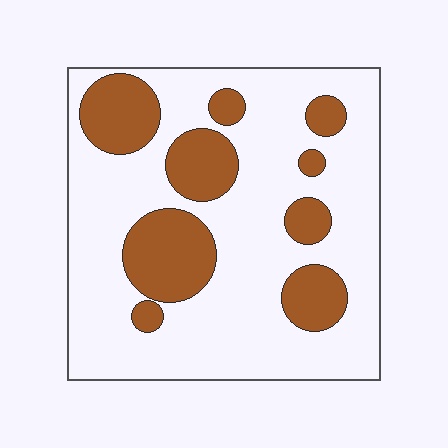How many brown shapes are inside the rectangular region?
9.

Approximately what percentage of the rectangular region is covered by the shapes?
Approximately 25%.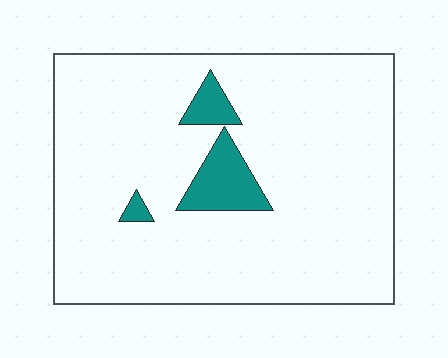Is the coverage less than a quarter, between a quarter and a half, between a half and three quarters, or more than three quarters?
Less than a quarter.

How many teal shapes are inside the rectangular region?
3.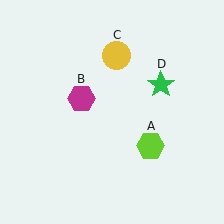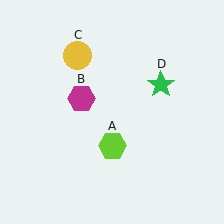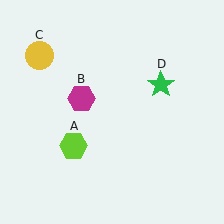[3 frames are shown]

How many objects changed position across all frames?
2 objects changed position: lime hexagon (object A), yellow circle (object C).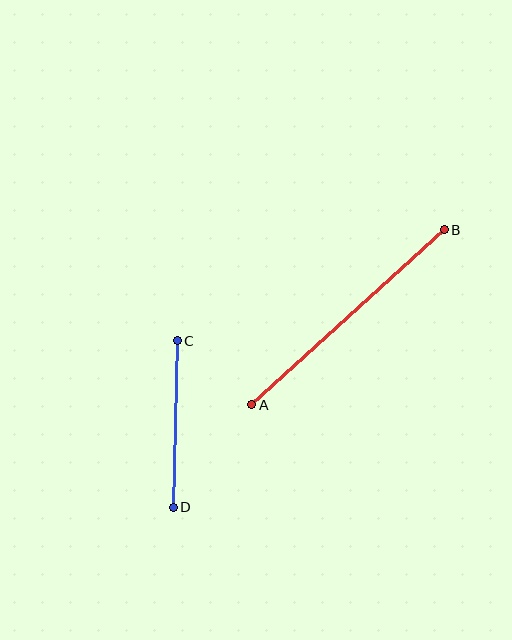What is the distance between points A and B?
The distance is approximately 261 pixels.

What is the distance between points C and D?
The distance is approximately 167 pixels.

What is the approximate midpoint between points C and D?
The midpoint is at approximately (175, 424) pixels.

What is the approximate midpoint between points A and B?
The midpoint is at approximately (348, 317) pixels.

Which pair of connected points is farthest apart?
Points A and B are farthest apart.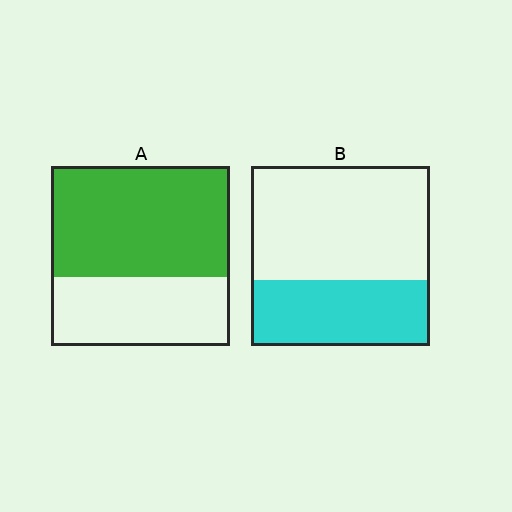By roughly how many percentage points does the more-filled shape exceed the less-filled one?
By roughly 25 percentage points (A over B).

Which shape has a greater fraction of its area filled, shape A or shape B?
Shape A.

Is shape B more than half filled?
No.